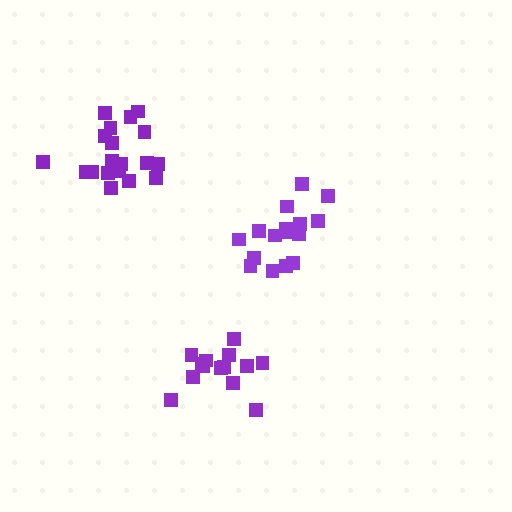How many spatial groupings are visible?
There are 3 spatial groupings.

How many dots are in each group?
Group 1: 20 dots, Group 2: 14 dots, Group 3: 16 dots (50 total).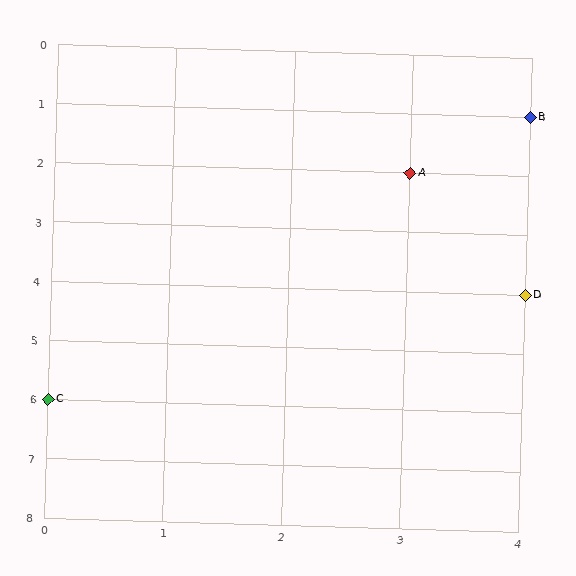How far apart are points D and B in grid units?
Points D and B are 3 rows apart.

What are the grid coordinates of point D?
Point D is at grid coordinates (4, 4).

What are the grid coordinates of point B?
Point B is at grid coordinates (4, 1).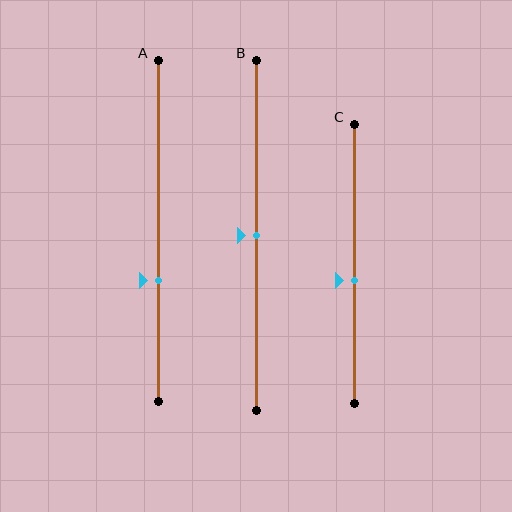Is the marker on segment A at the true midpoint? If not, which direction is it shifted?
No, the marker on segment A is shifted downward by about 14% of the segment length.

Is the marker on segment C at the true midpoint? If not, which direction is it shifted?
No, the marker on segment C is shifted downward by about 6% of the segment length.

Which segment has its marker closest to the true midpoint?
Segment B has its marker closest to the true midpoint.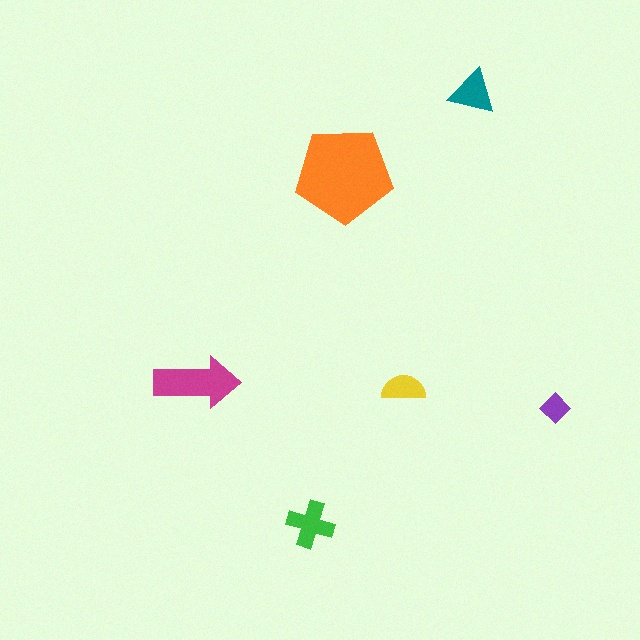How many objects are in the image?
There are 6 objects in the image.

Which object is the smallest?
The purple diamond.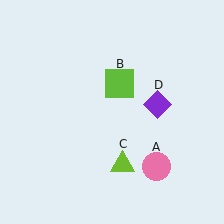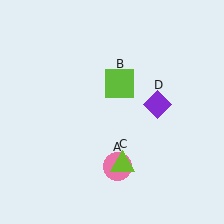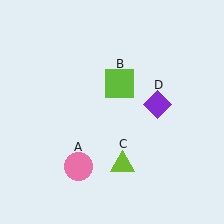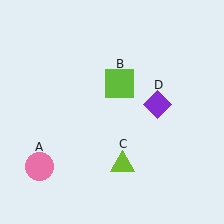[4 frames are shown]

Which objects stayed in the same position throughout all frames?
Lime square (object B) and lime triangle (object C) and purple diamond (object D) remained stationary.